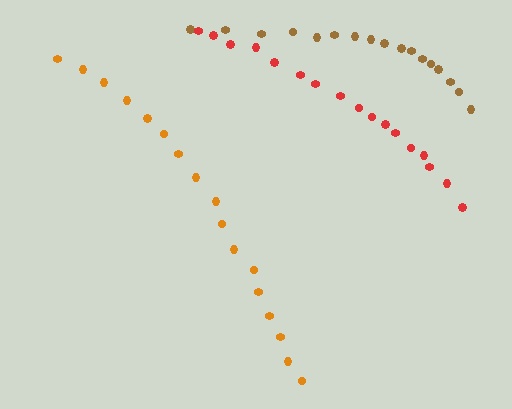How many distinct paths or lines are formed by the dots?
There are 3 distinct paths.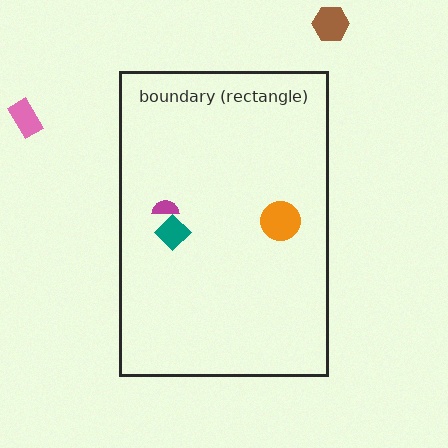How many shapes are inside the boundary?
3 inside, 2 outside.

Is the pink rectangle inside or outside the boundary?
Outside.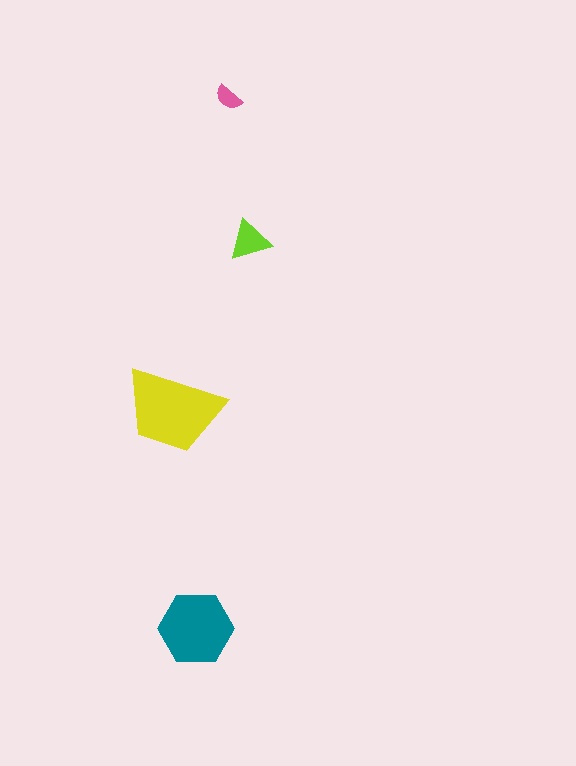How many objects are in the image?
There are 4 objects in the image.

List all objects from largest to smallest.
The yellow trapezoid, the teal hexagon, the lime triangle, the pink semicircle.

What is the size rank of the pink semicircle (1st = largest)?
4th.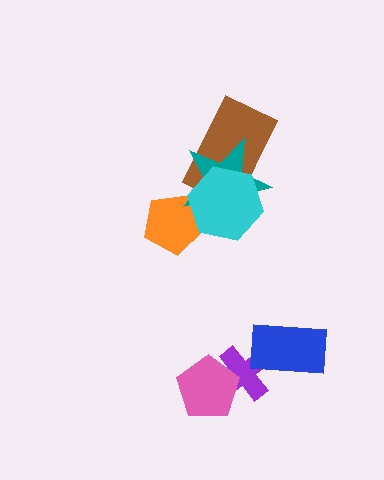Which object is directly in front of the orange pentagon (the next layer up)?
The teal star is directly in front of the orange pentagon.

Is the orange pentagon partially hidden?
Yes, it is partially covered by another shape.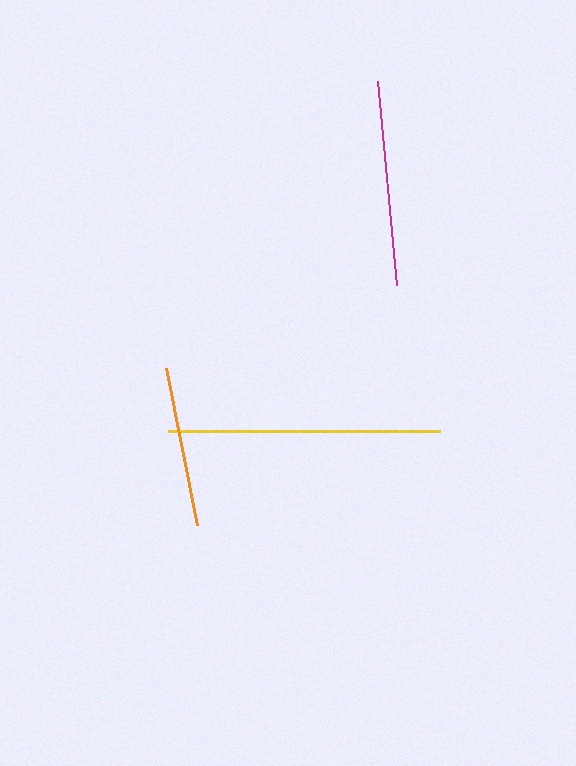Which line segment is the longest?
The yellow line is the longest at approximately 272 pixels.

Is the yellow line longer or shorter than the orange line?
The yellow line is longer than the orange line.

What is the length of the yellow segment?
The yellow segment is approximately 272 pixels long.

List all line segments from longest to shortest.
From longest to shortest: yellow, magenta, orange.